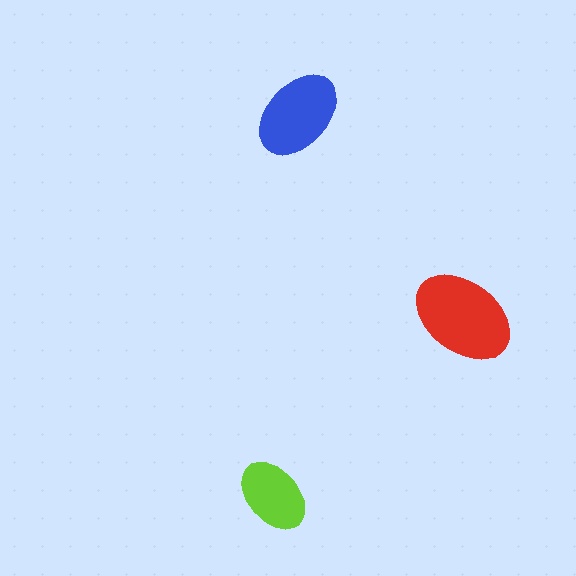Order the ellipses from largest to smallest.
the red one, the blue one, the lime one.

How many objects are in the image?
There are 3 objects in the image.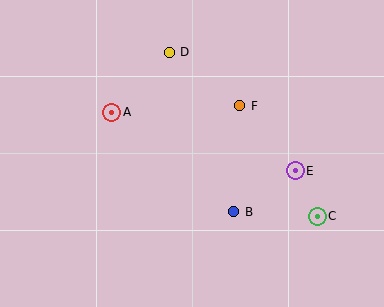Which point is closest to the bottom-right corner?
Point C is closest to the bottom-right corner.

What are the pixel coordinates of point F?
Point F is at (240, 106).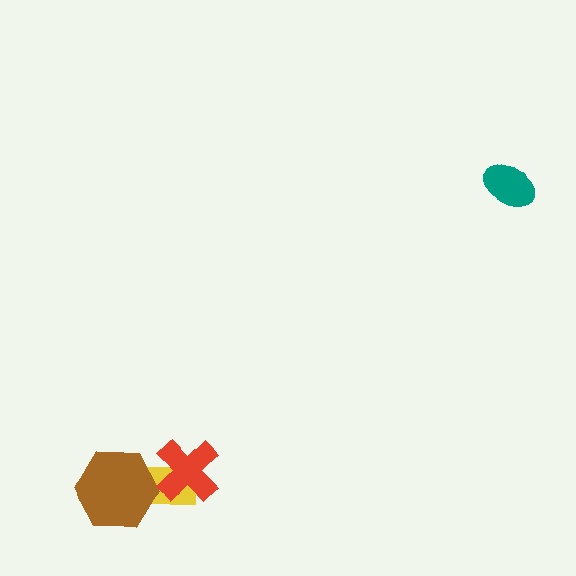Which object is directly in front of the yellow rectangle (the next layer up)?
The brown hexagon is directly in front of the yellow rectangle.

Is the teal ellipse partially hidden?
No, no other shape covers it.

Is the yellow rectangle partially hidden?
Yes, it is partially covered by another shape.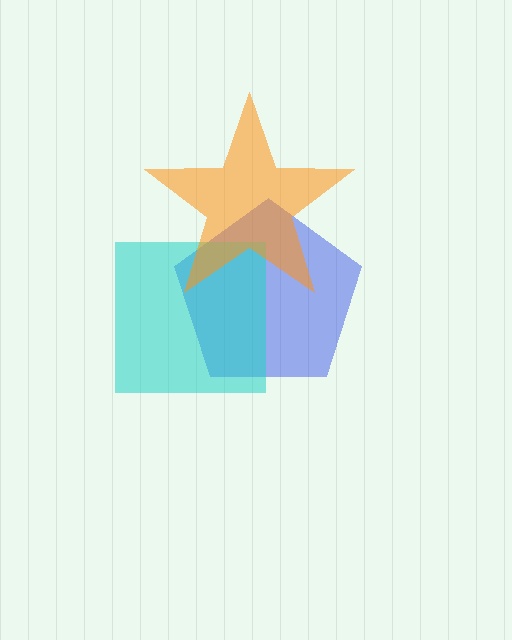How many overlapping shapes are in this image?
There are 3 overlapping shapes in the image.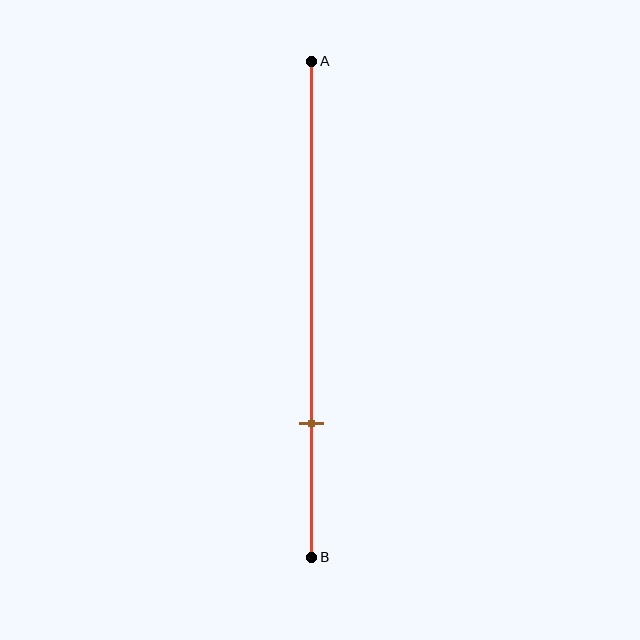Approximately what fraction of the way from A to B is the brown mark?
The brown mark is approximately 75% of the way from A to B.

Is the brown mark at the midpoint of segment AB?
No, the mark is at about 75% from A, not at the 50% midpoint.